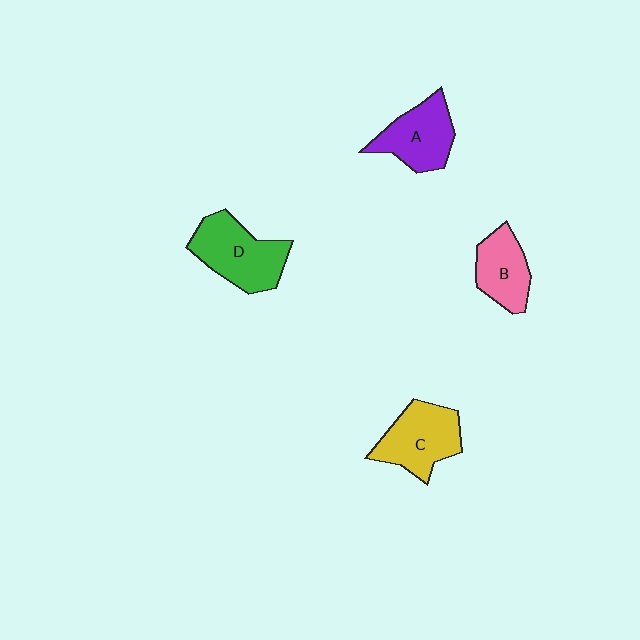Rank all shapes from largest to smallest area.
From largest to smallest: D (green), C (yellow), A (purple), B (pink).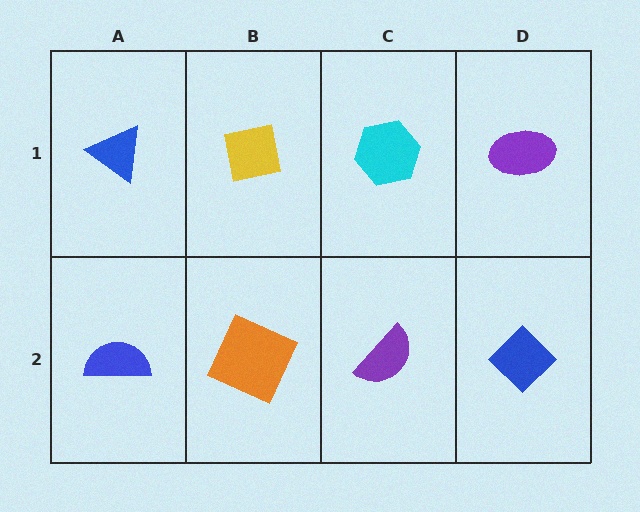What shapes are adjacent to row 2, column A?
A blue triangle (row 1, column A), an orange square (row 2, column B).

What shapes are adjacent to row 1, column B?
An orange square (row 2, column B), a blue triangle (row 1, column A), a cyan hexagon (row 1, column C).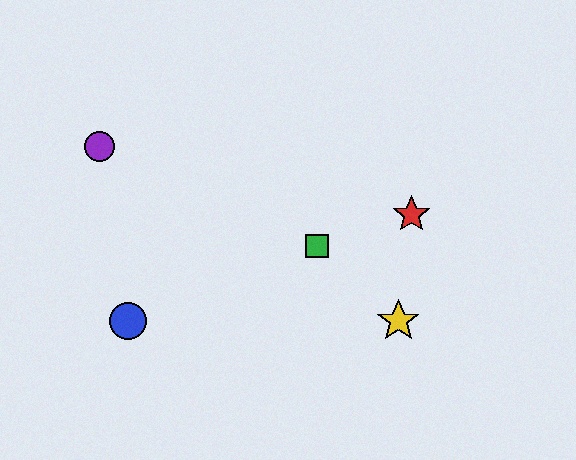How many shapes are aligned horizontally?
2 shapes (the blue circle, the yellow star) are aligned horizontally.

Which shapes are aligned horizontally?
The blue circle, the yellow star are aligned horizontally.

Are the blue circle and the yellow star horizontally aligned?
Yes, both are at y≈321.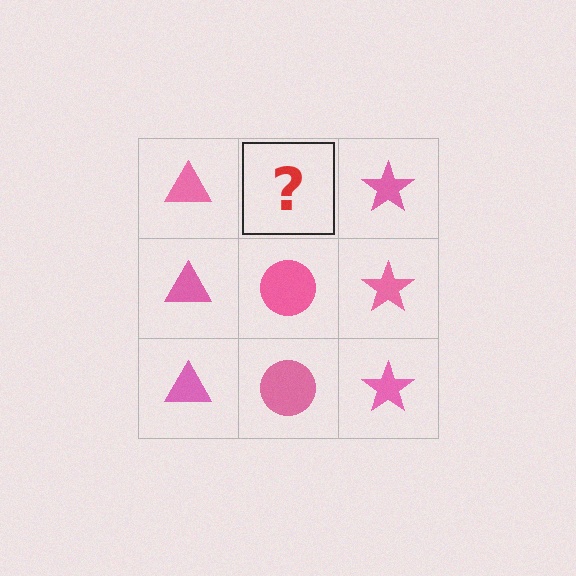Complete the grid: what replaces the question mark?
The question mark should be replaced with a pink circle.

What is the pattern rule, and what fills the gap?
The rule is that each column has a consistent shape. The gap should be filled with a pink circle.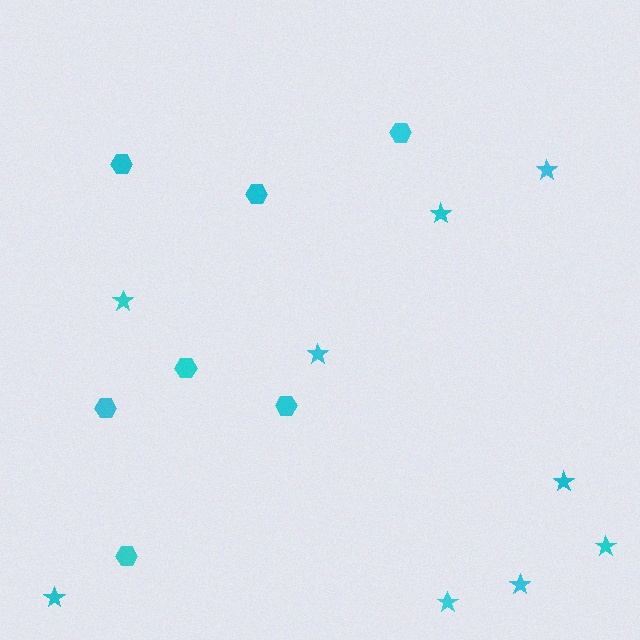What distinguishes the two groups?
There are 2 groups: one group of stars (9) and one group of hexagons (7).